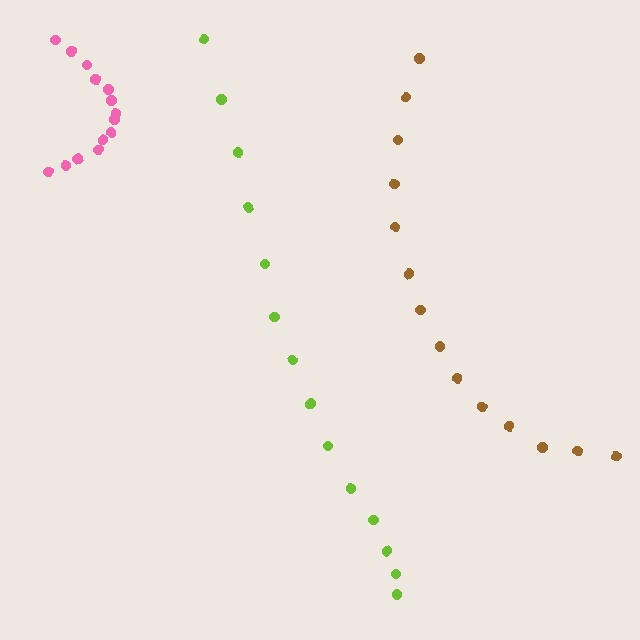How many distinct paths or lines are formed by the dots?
There are 3 distinct paths.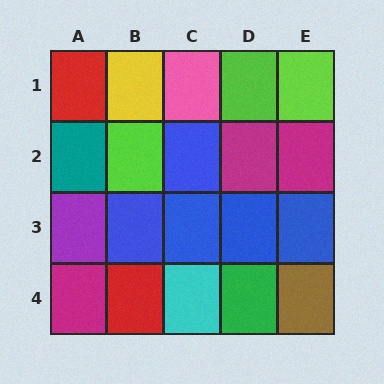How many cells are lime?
3 cells are lime.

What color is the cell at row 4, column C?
Cyan.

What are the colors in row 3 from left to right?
Purple, blue, blue, blue, blue.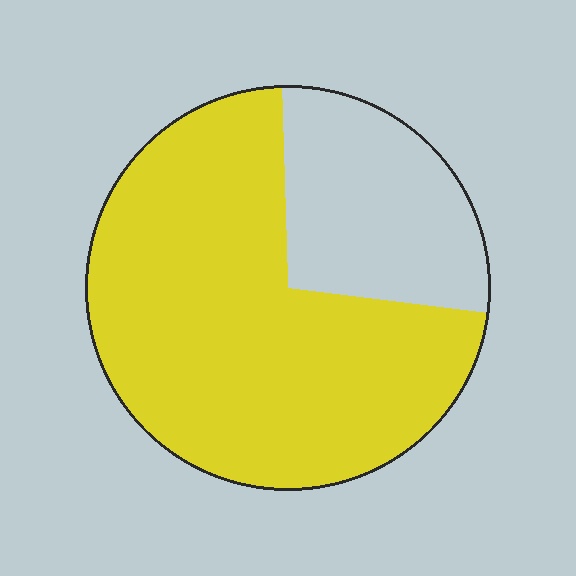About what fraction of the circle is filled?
About three quarters (3/4).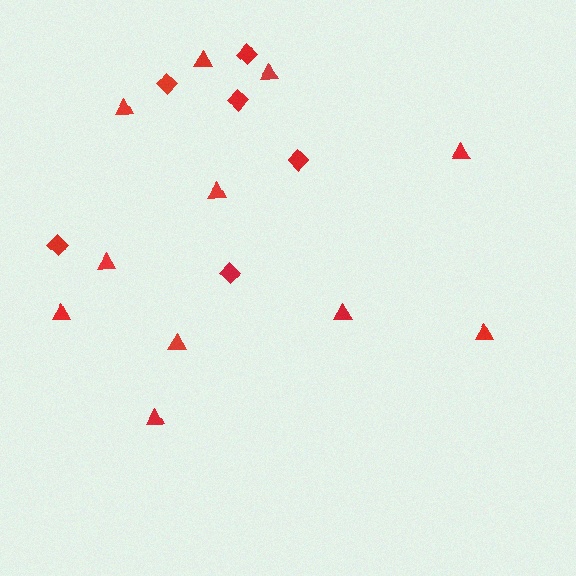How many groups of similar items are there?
There are 2 groups: one group of triangles (11) and one group of diamonds (6).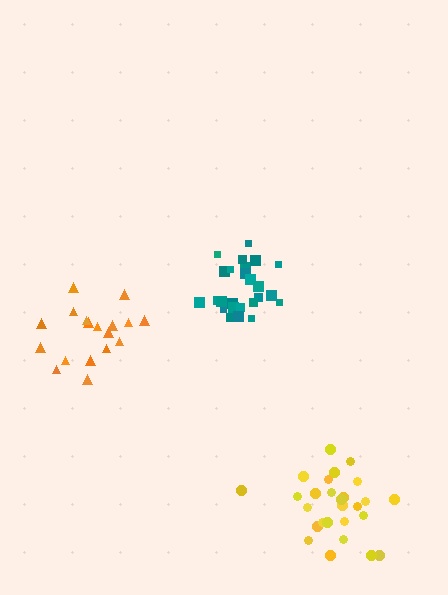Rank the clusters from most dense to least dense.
teal, yellow, orange.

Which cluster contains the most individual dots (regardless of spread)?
Yellow (27).